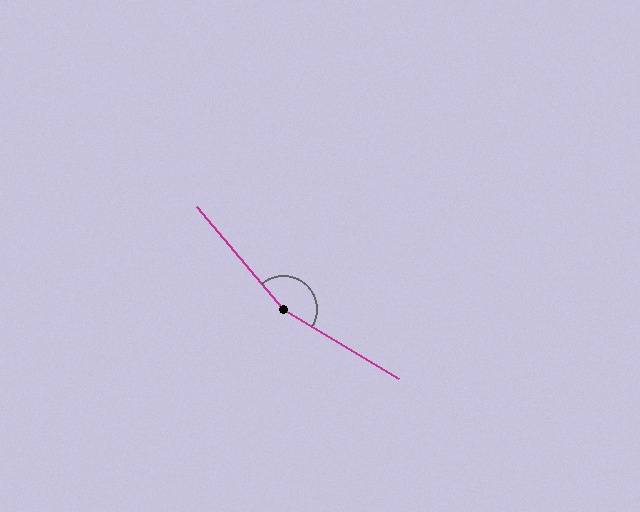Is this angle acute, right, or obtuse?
It is obtuse.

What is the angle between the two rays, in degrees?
Approximately 161 degrees.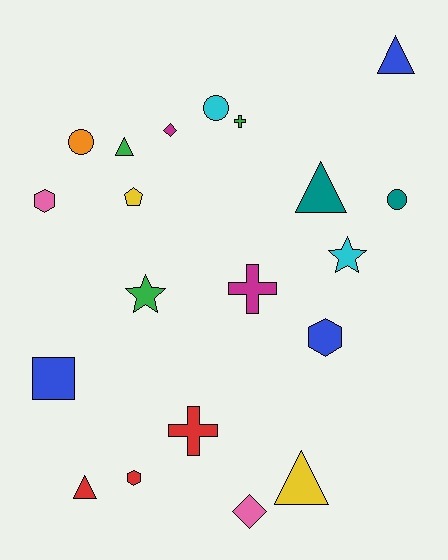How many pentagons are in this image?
There is 1 pentagon.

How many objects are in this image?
There are 20 objects.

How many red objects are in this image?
There are 3 red objects.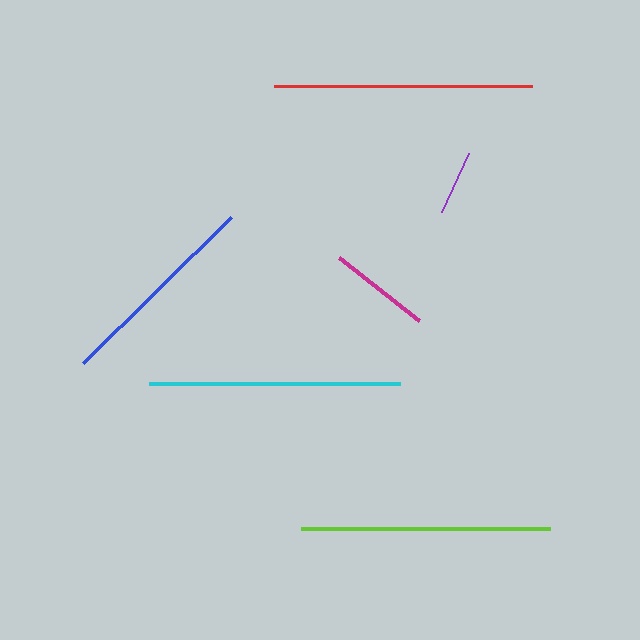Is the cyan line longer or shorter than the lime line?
The cyan line is longer than the lime line.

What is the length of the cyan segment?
The cyan segment is approximately 251 pixels long.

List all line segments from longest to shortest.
From longest to shortest: red, cyan, lime, blue, magenta, purple.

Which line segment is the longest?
The red line is the longest at approximately 257 pixels.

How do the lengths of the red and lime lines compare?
The red and lime lines are approximately the same length.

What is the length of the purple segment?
The purple segment is approximately 65 pixels long.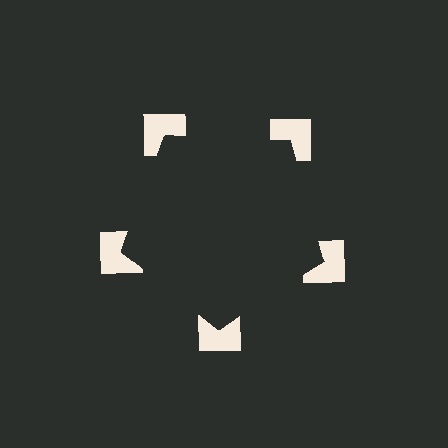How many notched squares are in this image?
There are 5 — one at each vertex of the illusory pentagon.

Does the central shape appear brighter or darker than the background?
It typically appears slightly darker than the background, even though no actual brightness change is drawn.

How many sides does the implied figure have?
5 sides.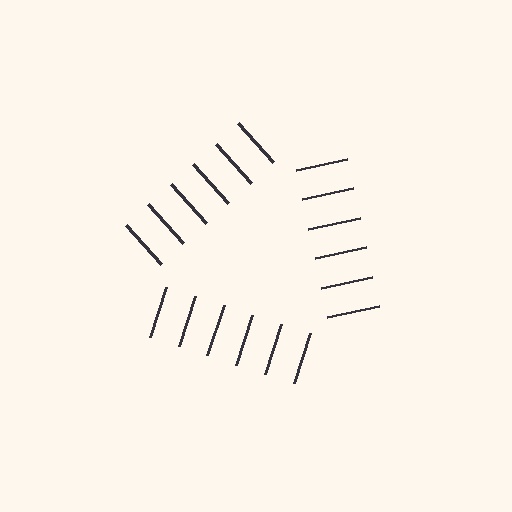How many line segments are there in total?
18 — 6 along each of the 3 edges.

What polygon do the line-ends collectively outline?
An illusory triangle — the line segments terminate on its edges but no continuous stroke is drawn.